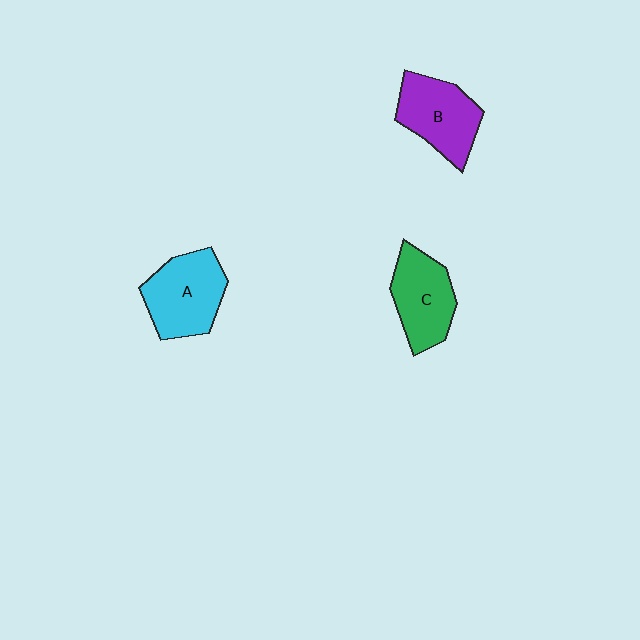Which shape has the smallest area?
Shape C (green).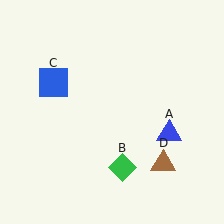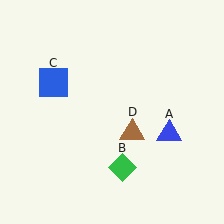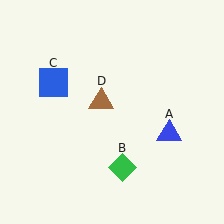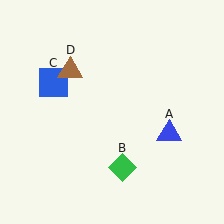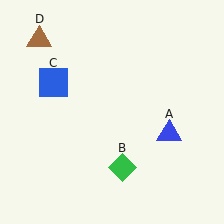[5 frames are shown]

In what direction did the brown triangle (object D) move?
The brown triangle (object D) moved up and to the left.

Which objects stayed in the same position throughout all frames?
Blue triangle (object A) and green diamond (object B) and blue square (object C) remained stationary.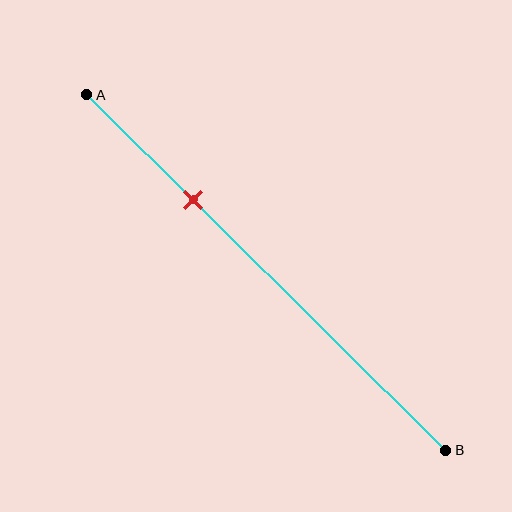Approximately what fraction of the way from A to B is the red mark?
The red mark is approximately 30% of the way from A to B.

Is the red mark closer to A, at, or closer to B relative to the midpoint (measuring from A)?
The red mark is closer to point A than the midpoint of segment AB.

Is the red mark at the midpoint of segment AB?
No, the mark is at about 30% from A, not at the 50% midpoint.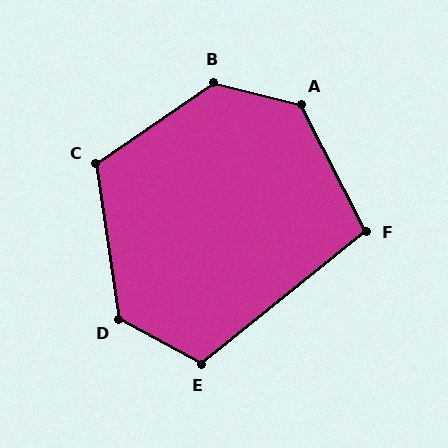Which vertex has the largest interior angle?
A, at approximately 131 degrees.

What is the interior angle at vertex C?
Approximately 116 degrees (obtuse).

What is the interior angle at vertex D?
Approximately 127 degrees (obtuse).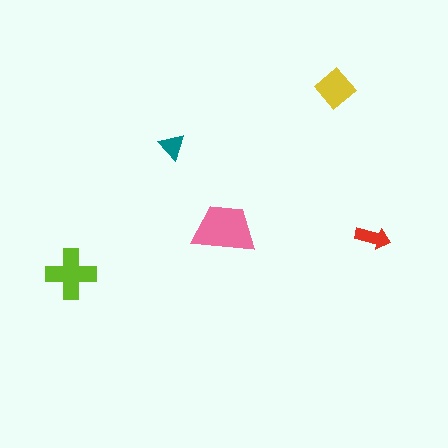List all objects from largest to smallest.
The pink trapezoid, the lime cross, the yellow diamond, the red arrow, the teal triangle.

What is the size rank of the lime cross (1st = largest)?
2nd.